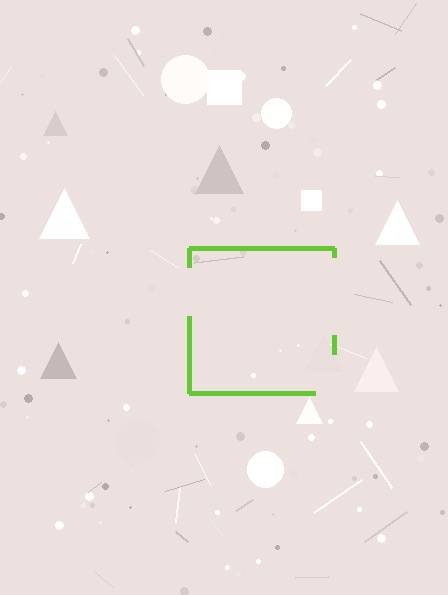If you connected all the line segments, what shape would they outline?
They would outline a square.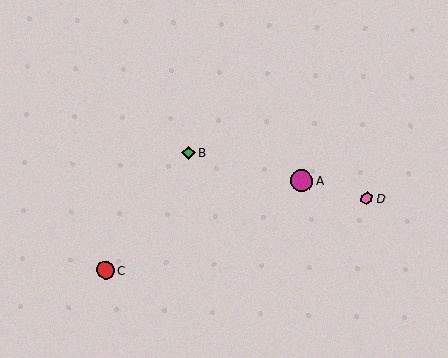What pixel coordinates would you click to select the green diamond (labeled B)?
Click at (188, 153) to select the green diamond B.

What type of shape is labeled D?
Shape D is a pink hexagon.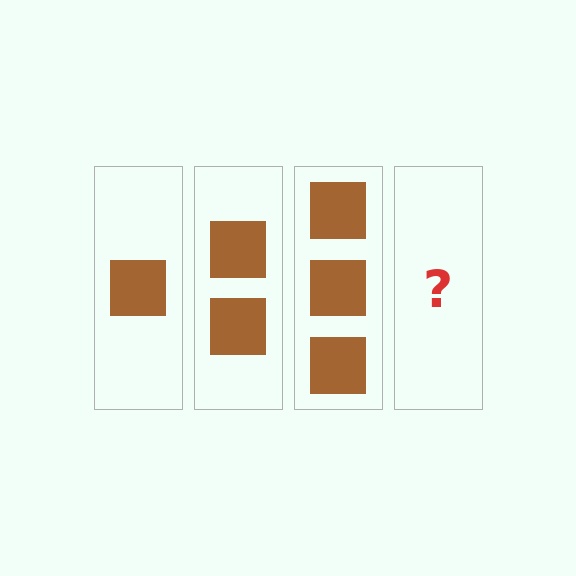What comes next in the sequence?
The next element should be 4 squares.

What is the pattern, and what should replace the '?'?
The pattern is that each step adds one more square. The '?' should be 4 squares.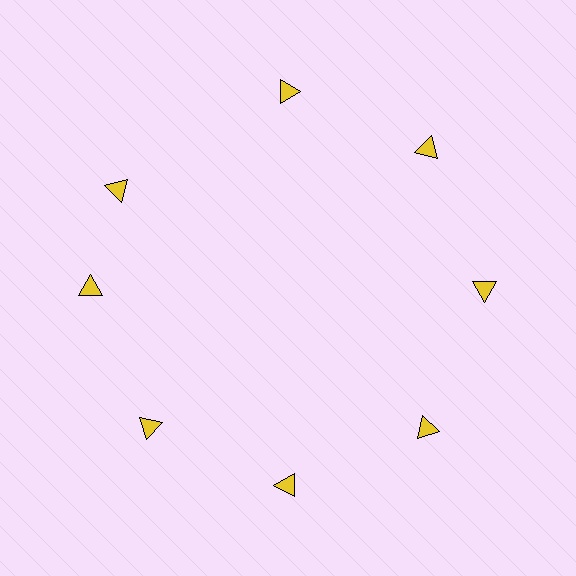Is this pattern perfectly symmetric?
No. The 8 yellow triangles are arranged in a ring, but one element near the 10 o'clock position is rotated out of alignment along the ring, breaking the 8-fold rotational symmetry.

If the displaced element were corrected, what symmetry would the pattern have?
It would have 8-fold rotational symmetry — the pattern would map onto itself every 45 degrees.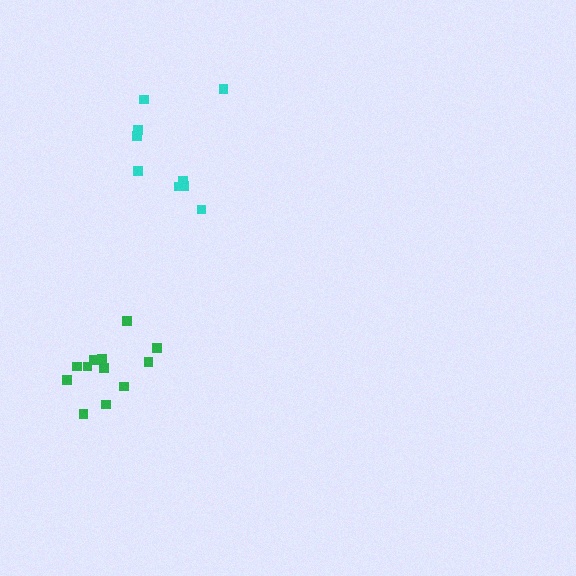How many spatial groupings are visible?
There are 2 spatial groupings.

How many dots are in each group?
Group 1: 12 dots, Group 2: 9 dots (21 total).